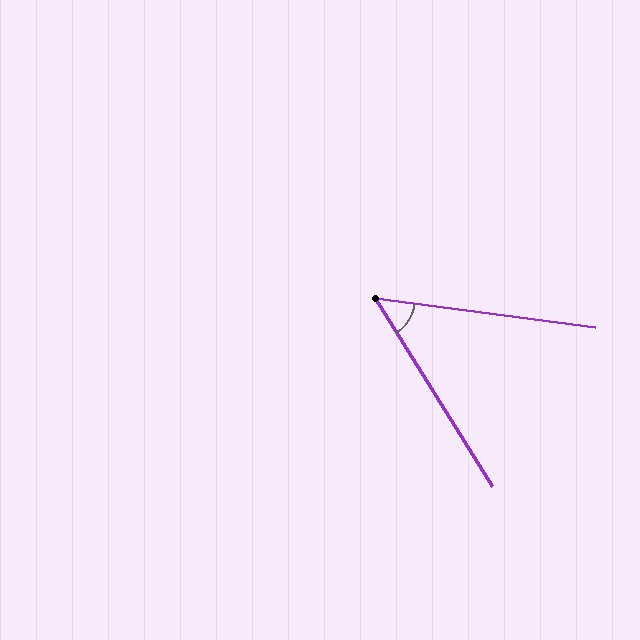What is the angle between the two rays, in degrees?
Approximately 51 degrees.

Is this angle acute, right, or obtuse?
It is acute.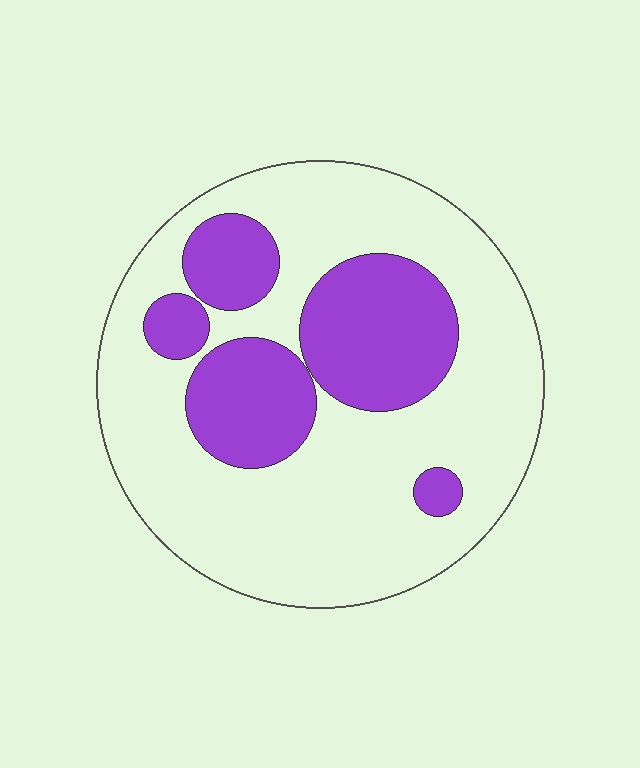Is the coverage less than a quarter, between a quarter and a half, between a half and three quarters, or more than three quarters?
Between a quarter and a half.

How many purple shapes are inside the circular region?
5.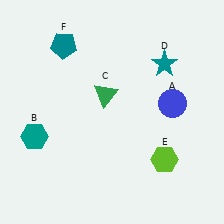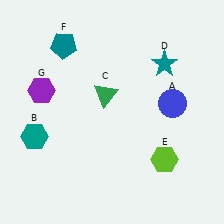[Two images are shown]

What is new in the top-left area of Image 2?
A purple hexagon (G) was added in the top-left area of Image 2.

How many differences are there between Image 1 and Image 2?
There is 1 difference between the two images.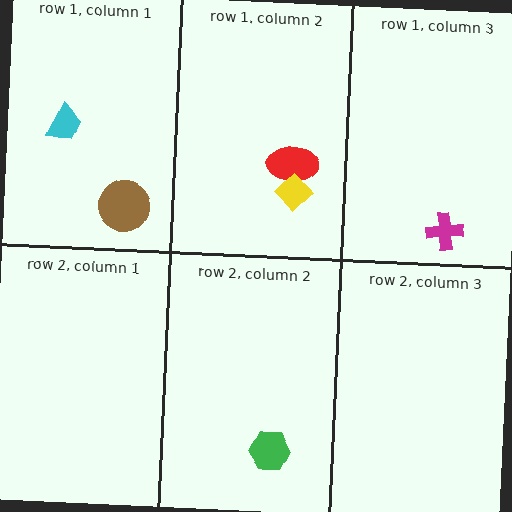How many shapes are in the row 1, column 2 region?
2.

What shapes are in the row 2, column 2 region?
The green hexagon.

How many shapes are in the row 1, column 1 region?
2.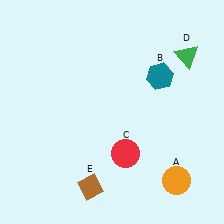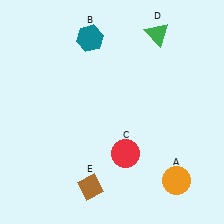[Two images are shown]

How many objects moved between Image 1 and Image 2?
2 objects moved between the two images.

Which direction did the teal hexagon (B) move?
The teal hexagon (B) moved left.